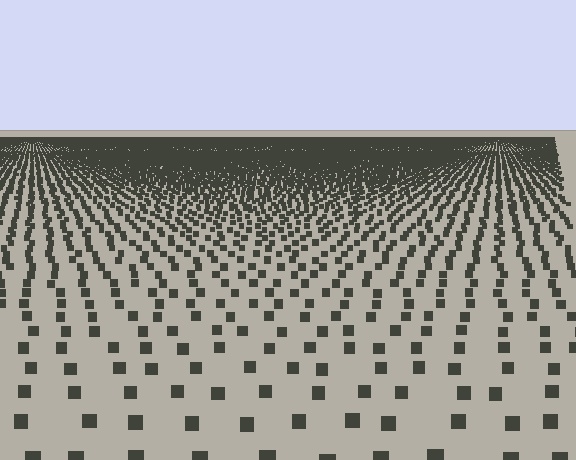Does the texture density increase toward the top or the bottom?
Density increases toward the top.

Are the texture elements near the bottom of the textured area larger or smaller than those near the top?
Larger. Near the bottom, elements are closer to the viewer and appear at a bigger on-screen size.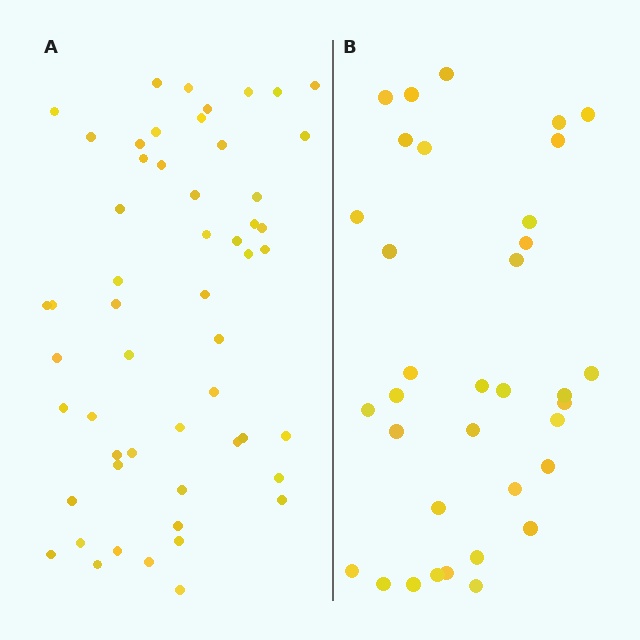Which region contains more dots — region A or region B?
Region A (the left region) has more dots.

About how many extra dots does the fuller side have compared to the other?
Region A has approximately 20 more dots than region B.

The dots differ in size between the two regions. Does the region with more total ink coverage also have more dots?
No. Region B has more total ink coverage because its dots are larger, but region A actually contains more individual dots. Total area can be misleading — the number of items is what matters here.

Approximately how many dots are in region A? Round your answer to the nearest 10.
About 50 dots. (The exact count is 54, which rounds to 50.)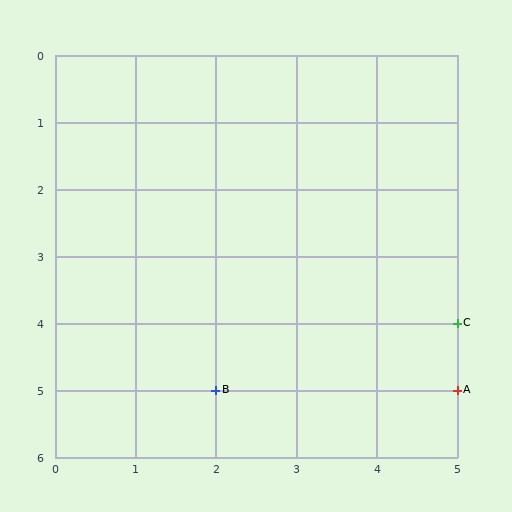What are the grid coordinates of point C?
Point C is at grid coordinates (5, 4).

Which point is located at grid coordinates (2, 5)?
Point B is at (2, 5).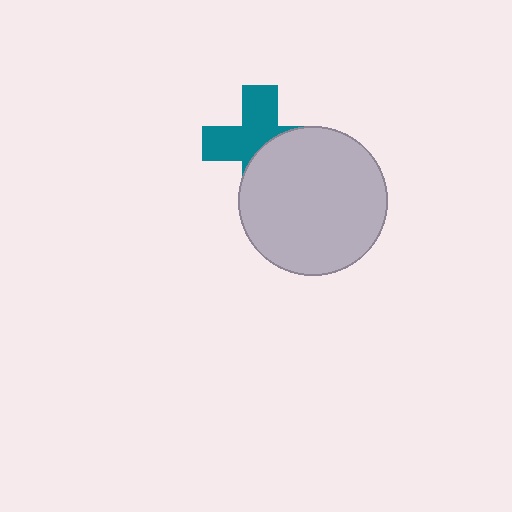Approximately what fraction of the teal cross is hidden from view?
Roughly 45% of the teal cross is hidden behind the light gray circle.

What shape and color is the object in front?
The object in front is a light gray circle.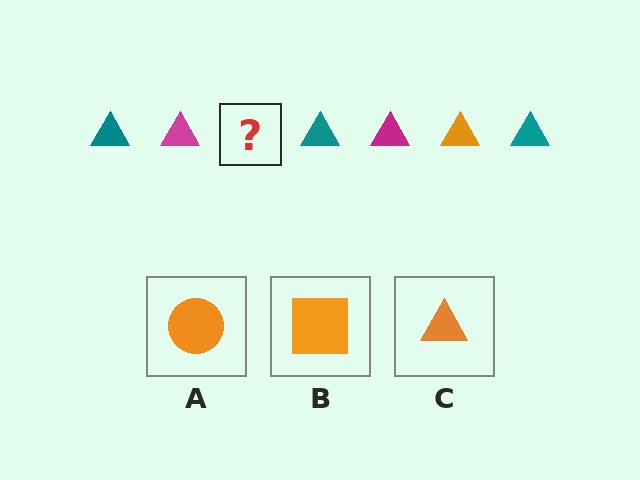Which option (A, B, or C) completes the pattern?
C.